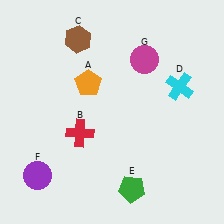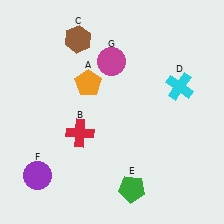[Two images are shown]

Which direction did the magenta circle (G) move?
The magenta circle (G) moved left.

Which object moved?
The magenta circle (G) moved left.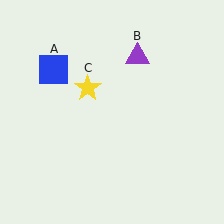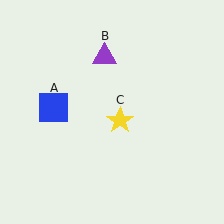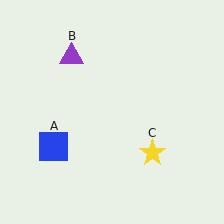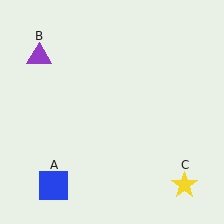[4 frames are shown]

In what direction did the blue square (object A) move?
The blue square (object A) moved down.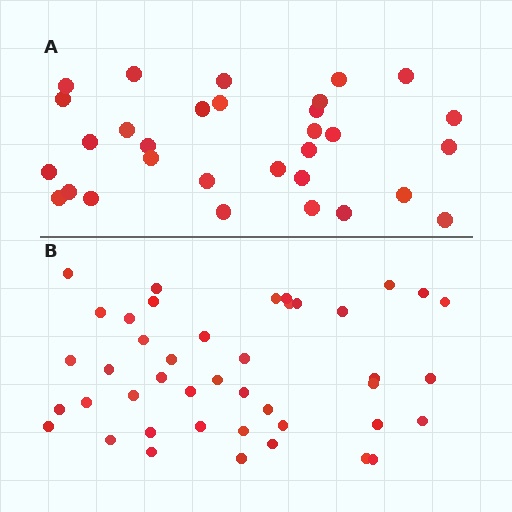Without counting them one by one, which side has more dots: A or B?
Region B (the bottom region) has more dots.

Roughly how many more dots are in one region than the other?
Region B has roughly 12 or so more dots than region A.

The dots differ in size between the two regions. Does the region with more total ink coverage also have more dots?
No. Region A has more total ink coverage because its dots are larger, but region B actually contains more individual dots. Total area can be misleading — the number of items is what matters here.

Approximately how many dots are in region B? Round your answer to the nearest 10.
About 40 dots. (The exact count is 43, which rounds to 40.)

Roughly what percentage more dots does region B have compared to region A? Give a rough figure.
About 40% more.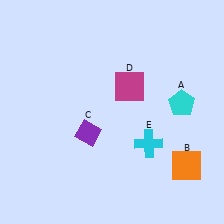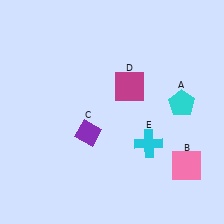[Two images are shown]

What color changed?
The square (B) changed from orange in Image 1 to pink in Image 2.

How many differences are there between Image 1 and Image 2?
There is 1 difference between the two images.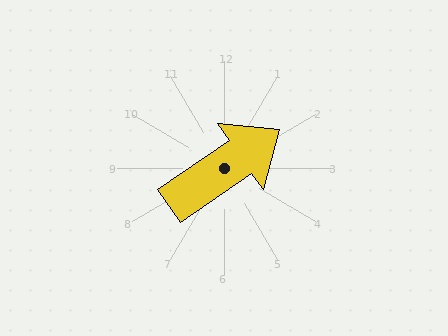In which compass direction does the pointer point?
Northeast.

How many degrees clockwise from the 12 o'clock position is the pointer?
Approximately 55 degrees.